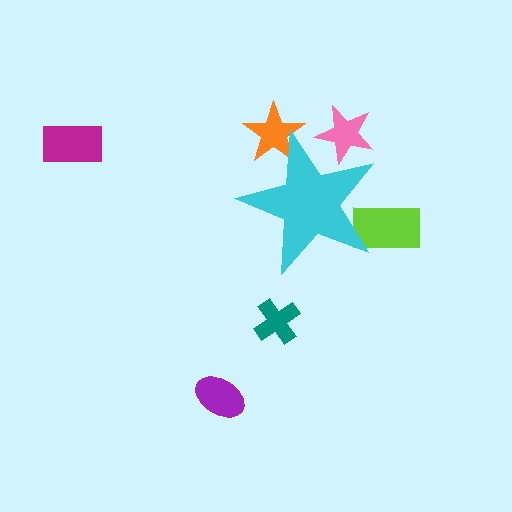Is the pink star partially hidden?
Yes, the pink star is partially hidden behind the cyan star.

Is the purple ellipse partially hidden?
No, the purple ellipse is fully visible.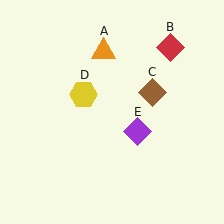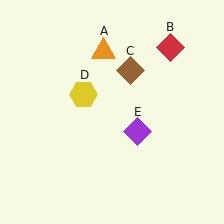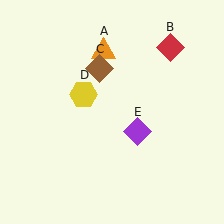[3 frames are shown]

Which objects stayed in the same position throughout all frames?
Orange triangle (object A) and red diamond (object B) and yellow hexagon (object D) and purple diamond (object E) remained stationary.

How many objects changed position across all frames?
1 object changed position: brown diamond (object C).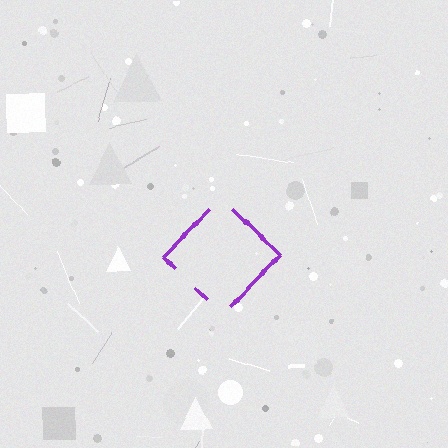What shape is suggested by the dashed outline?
The dashed outline suggests a diamond.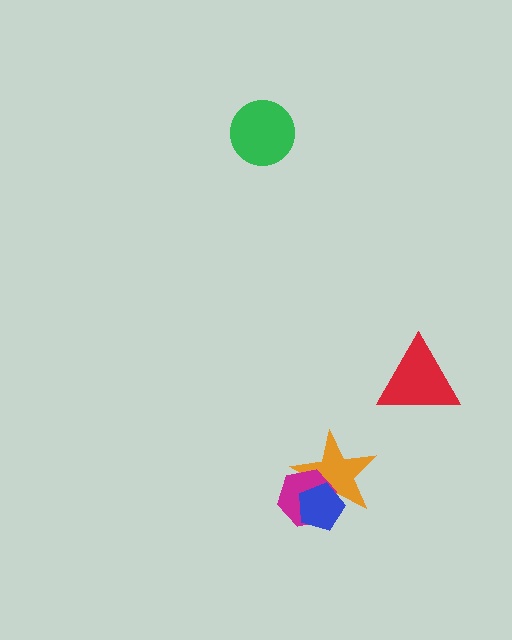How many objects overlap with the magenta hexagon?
2 objects overlap with the magenta hexagon.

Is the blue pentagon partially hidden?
No, no other shape covers it.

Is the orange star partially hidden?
Yes, it is partially covered by another shape.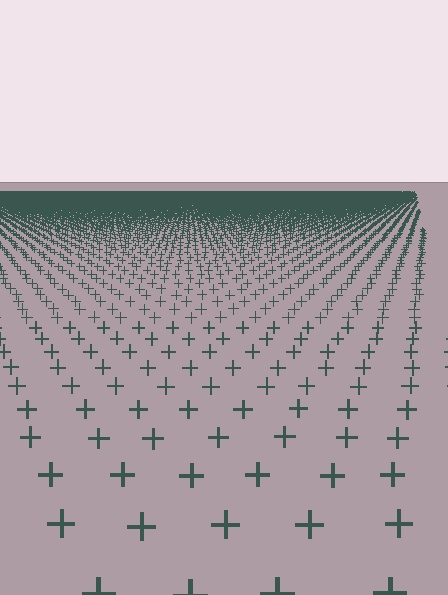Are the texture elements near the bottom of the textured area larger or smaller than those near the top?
Larger. Near the bottom, elements are closer to the viewer and appear at a bigger on-screen size.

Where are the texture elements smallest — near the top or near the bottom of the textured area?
Near the top.